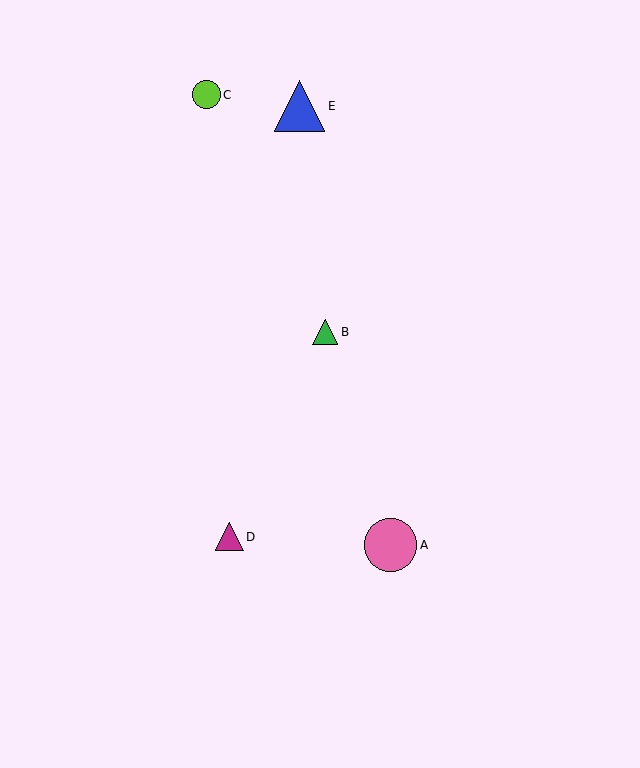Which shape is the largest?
The pink circle (labeled A) is the largest.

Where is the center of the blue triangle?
The center of the blue triangle is at (300, 106).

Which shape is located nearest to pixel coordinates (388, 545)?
The pink circle (labeled A) at (391, 545) is nearest to that location.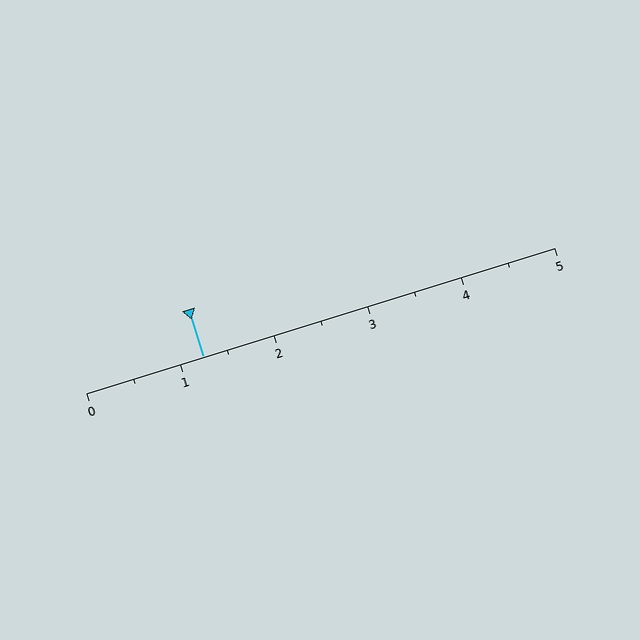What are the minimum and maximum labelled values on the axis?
The axis runs from 0 to 5.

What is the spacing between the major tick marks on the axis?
The major ticks are spaced 1 apart.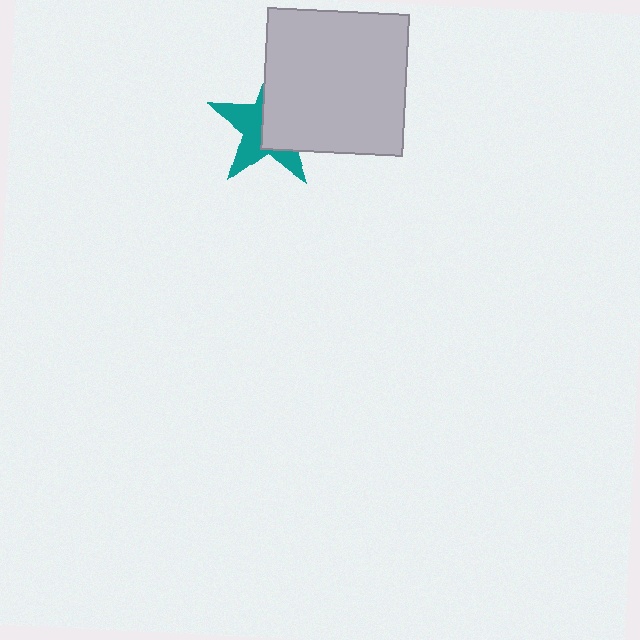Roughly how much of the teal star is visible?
About half of it is visible (roughly 47%).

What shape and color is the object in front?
The object in front is a light gray square.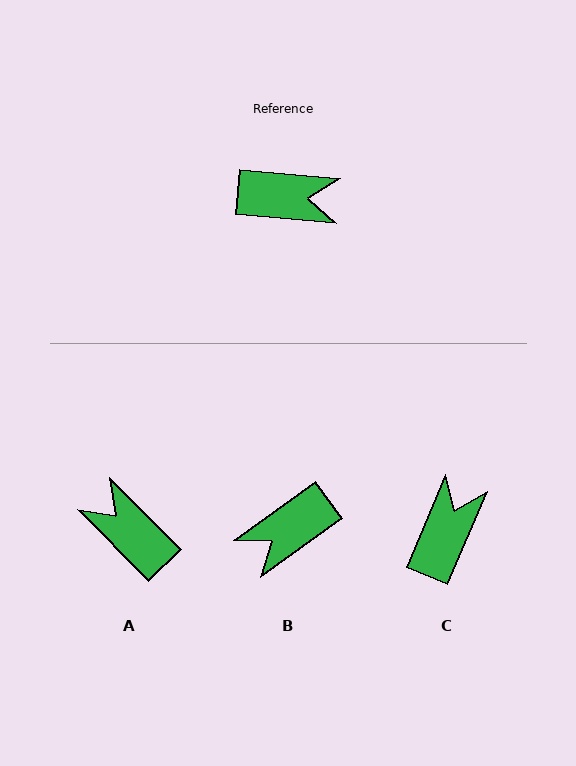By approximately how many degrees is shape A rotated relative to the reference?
Approximately 140 degrees counter-clockwise.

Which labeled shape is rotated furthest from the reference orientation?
A, about 140 degrees away.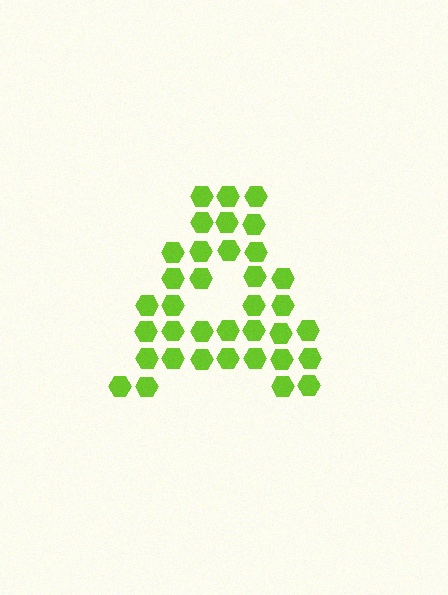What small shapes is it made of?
It is made of small hexagons.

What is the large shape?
The large shape is the letter A.